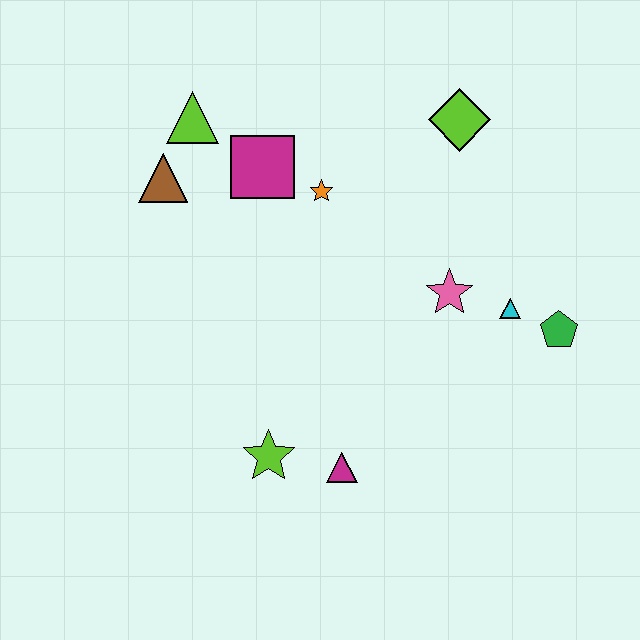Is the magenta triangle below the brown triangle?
Yes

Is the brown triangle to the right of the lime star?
No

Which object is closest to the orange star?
The magenta square is closest to the orange star.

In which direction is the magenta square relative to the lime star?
The magenta square is above the lime star.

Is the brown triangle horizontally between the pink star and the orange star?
No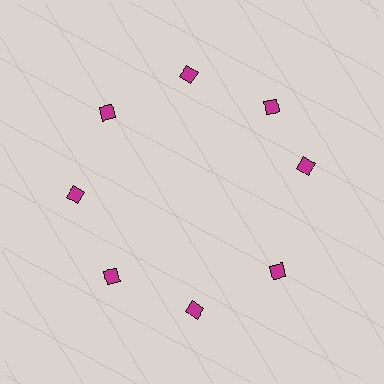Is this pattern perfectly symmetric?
No. The 8 magenta diamonds are arranged in a ring, but one element near the 3 o'clock position is rotated out of alignment along the ring, breaking the 8-fold rotational symmetry.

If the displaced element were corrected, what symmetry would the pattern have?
It would have 8-fold rotational symmetry — the pattern would map onto itself every 45 degrees.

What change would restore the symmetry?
The symmetry would be restored by rotating it back into even spacing with its neighbors so that all 8 diamonds sit at equal angles and equal distance from the center.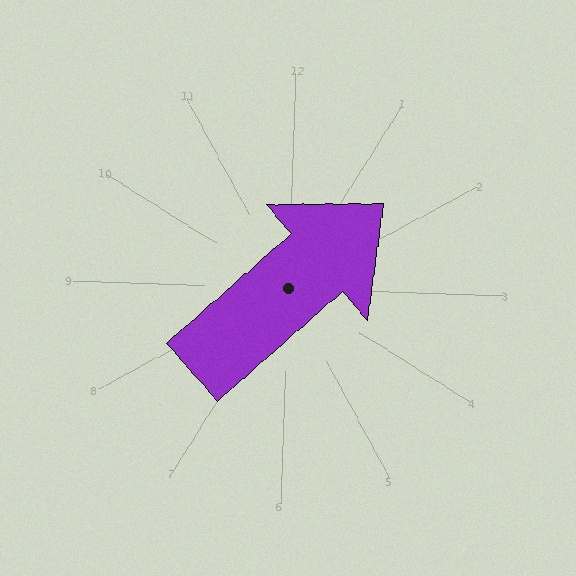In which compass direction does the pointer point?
Northeast.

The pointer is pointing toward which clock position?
Roughly 2 o'clock.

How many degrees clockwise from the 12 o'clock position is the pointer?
Approximately 47 degrees.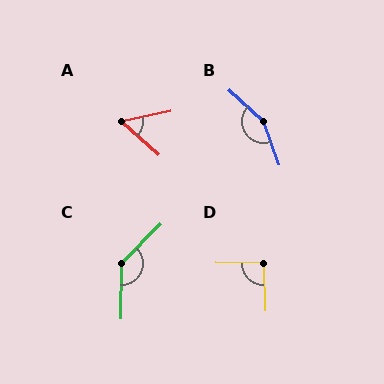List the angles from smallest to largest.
A (55°), D (92°), C (136°), B (152°).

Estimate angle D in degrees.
Approximately 92 degrees.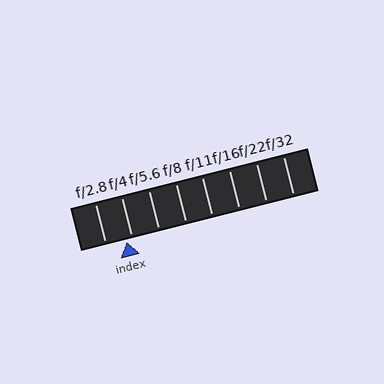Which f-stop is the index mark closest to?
The index mark is closest to f/4.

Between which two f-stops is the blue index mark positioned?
The index mark is between f/2.8 and f/4.